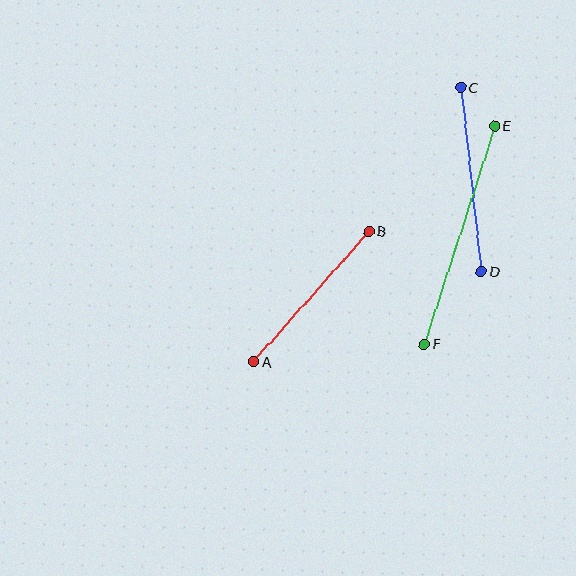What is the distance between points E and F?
The distance is approximately 230 pixels.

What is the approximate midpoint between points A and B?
The midpoint is at approximately (311, 297) pixels.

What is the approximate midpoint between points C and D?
The midpoint is at approximately (471, 179) pixels.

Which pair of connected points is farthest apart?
Points E and F are farthest apart.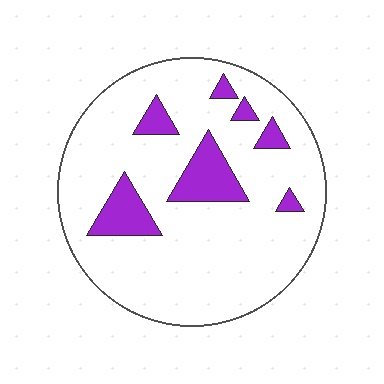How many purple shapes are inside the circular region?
7.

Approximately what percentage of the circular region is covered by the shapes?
Approximately 15%.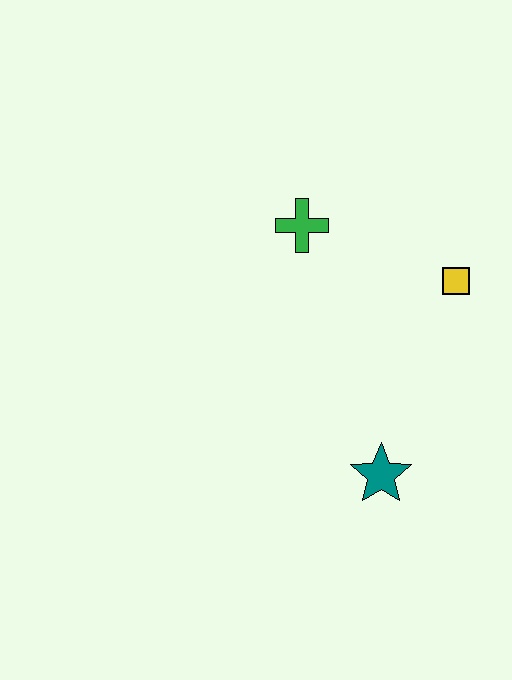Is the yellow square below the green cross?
Yes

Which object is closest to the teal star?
The yellow square is closest to the teal star.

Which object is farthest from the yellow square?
The teal star is farthest from the yellow square.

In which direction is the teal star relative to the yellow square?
The teal star is below the yellow square.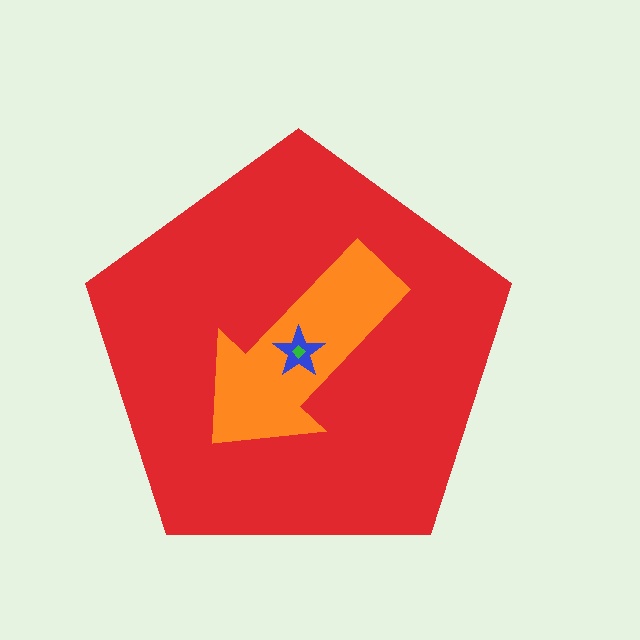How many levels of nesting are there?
4.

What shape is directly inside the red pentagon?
The orange arrow.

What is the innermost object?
The green diamond.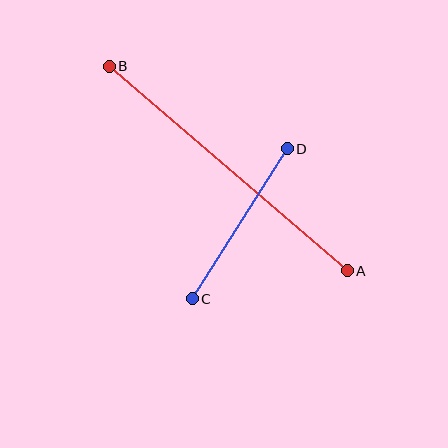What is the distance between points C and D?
The distance is approximately 177 pixels.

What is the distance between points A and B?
The distance is approximately 314 pixels.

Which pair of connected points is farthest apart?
Points A and B are farthest apart.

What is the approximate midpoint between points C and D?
The midpoint is at approximately (240, 224) pixels.